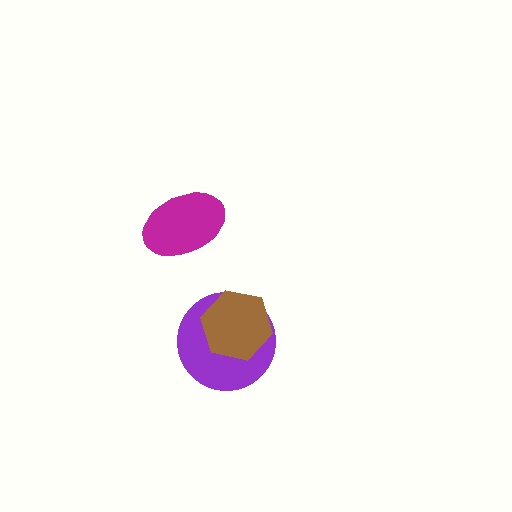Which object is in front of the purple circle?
The brown hexagon is in front of the purple circle.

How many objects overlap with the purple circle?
1 object overlaps with the purple circle.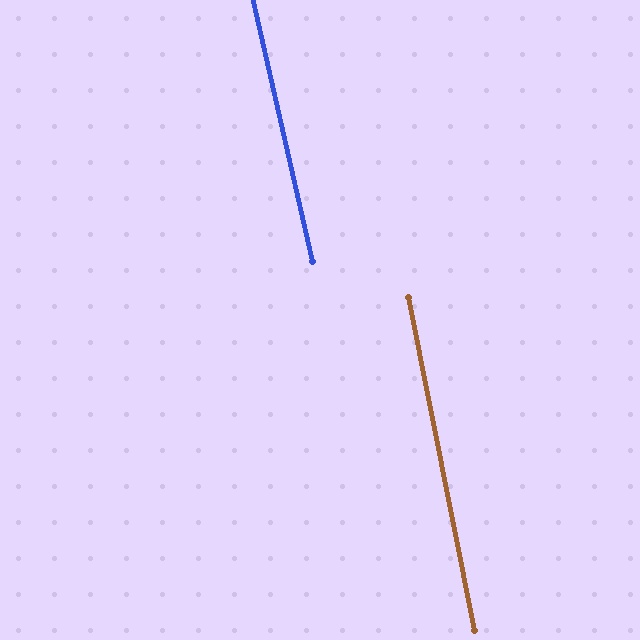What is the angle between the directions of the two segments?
Approximately 1 degree.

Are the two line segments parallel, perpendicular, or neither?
Parallel — their directions differ by only 1.4°.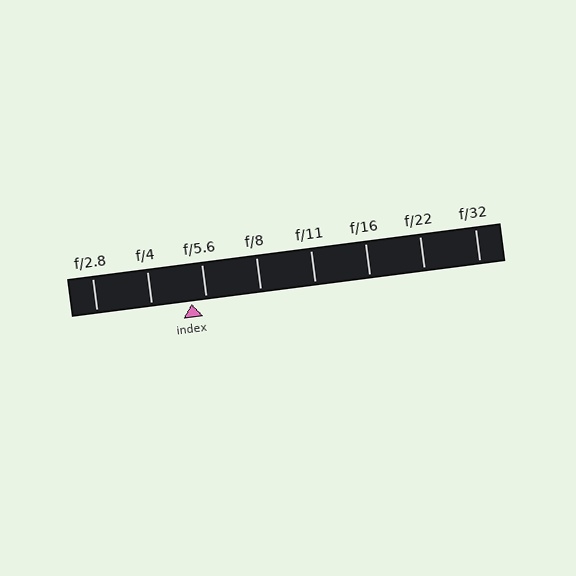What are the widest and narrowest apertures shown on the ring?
The widest aperture shown is f/2.8 and the narrowest is f/32.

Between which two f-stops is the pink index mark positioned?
The index mark is between f/4 and f/5.6.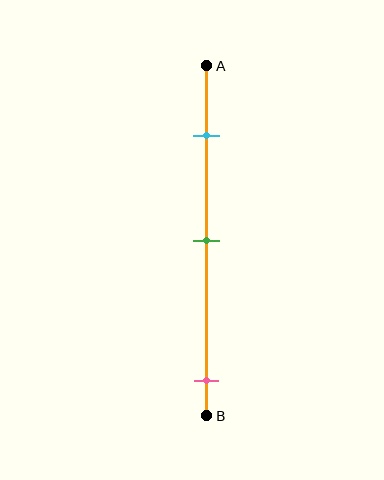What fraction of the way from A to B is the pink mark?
The pink mark is approximately 90% (0.9) of the way from A to B.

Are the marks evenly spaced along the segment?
No, the marks are not evenly spaced.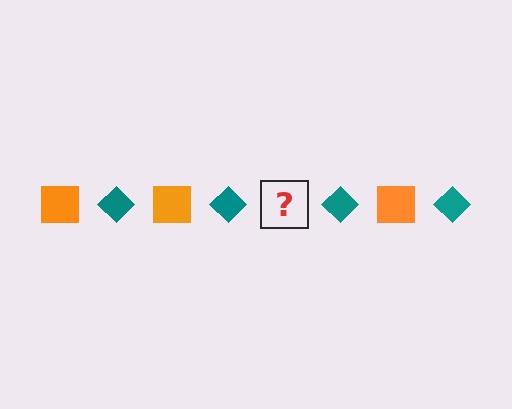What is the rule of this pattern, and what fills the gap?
The rule is that the pattern alternates between orange square and teal diamond. The gap should be filled with an orange square.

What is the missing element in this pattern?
The missing element is an orange square.